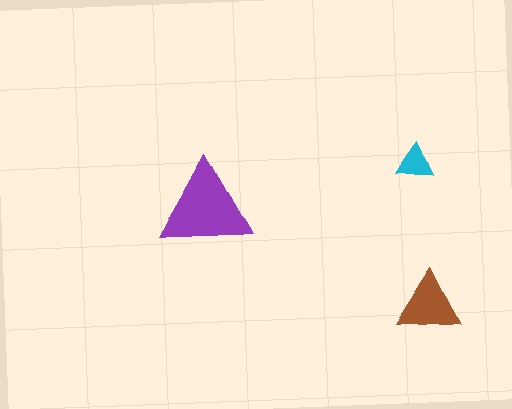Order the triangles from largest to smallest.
the purple one, the brown one, the cyan one.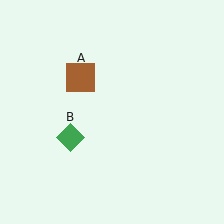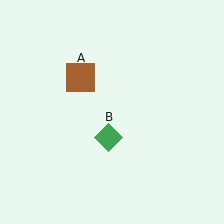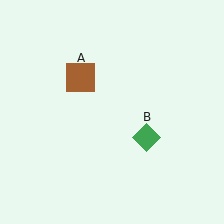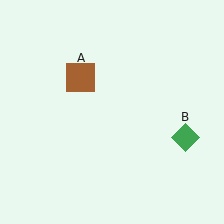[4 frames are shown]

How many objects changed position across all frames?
1 object changed position: green diamond (object B).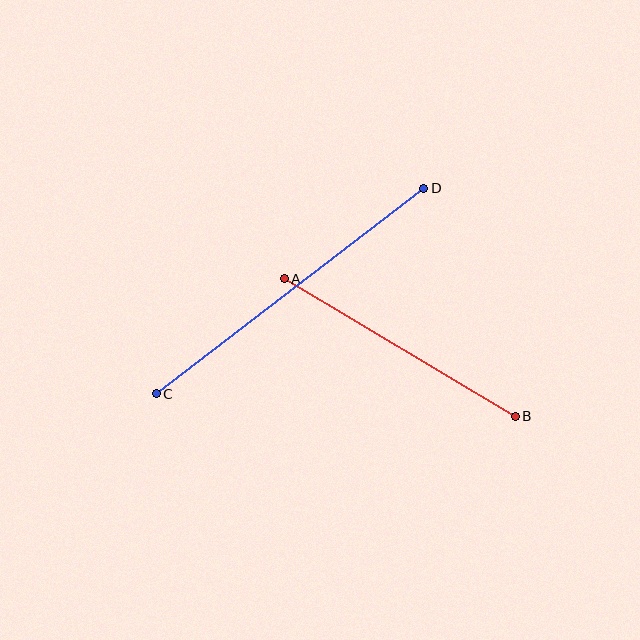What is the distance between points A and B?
The distance is approximately 269 pixels.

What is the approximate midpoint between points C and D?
The midpoint is at approximately (290, 291) pixels.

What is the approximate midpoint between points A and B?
The midpoint is at approximately (400, 348) pixels.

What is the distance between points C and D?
The distance is approximately 337 pixels.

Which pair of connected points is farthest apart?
Points C and D are farthest apart.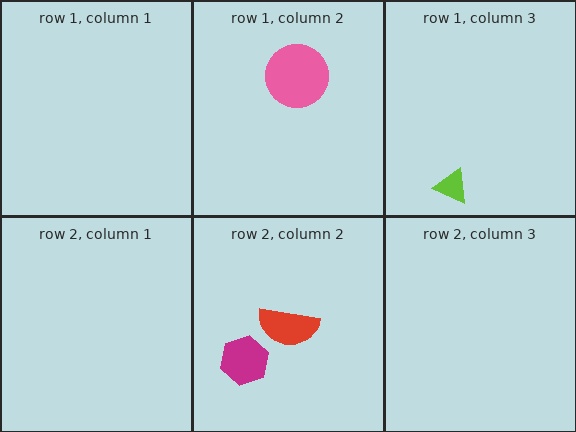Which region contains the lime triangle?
The row 1, column 3 region.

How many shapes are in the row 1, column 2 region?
1.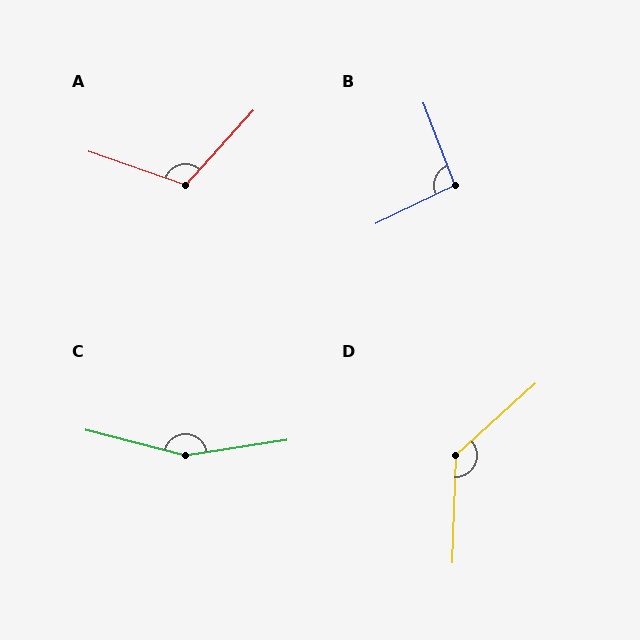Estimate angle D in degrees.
Approximately 134 degrees.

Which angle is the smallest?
B, at approximately 95 degrees.